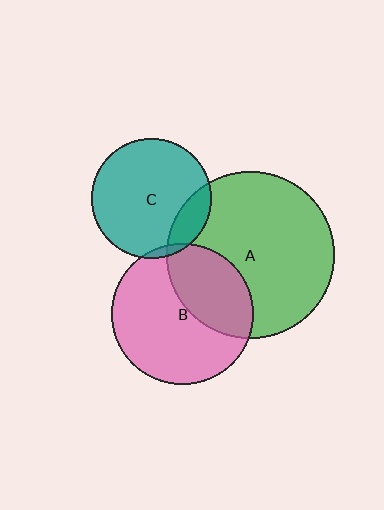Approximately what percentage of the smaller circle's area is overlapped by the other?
Approximately 5%.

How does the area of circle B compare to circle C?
Approximately 1.4 times.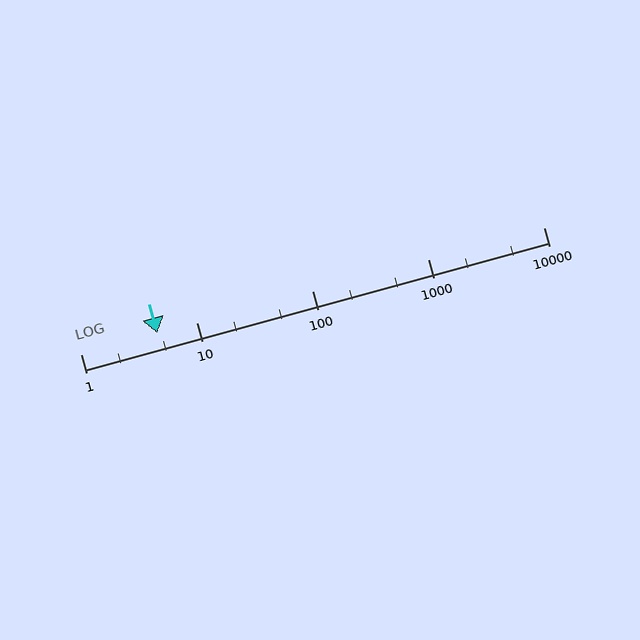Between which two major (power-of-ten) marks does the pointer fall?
The pointer is between 1 and 10.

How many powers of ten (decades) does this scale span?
The scale spans 4 decades, from 1 to 10000.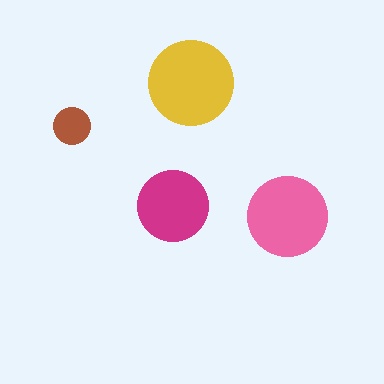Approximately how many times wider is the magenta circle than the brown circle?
About 2 times wider.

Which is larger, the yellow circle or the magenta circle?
The yellow one.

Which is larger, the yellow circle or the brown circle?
The yellow one.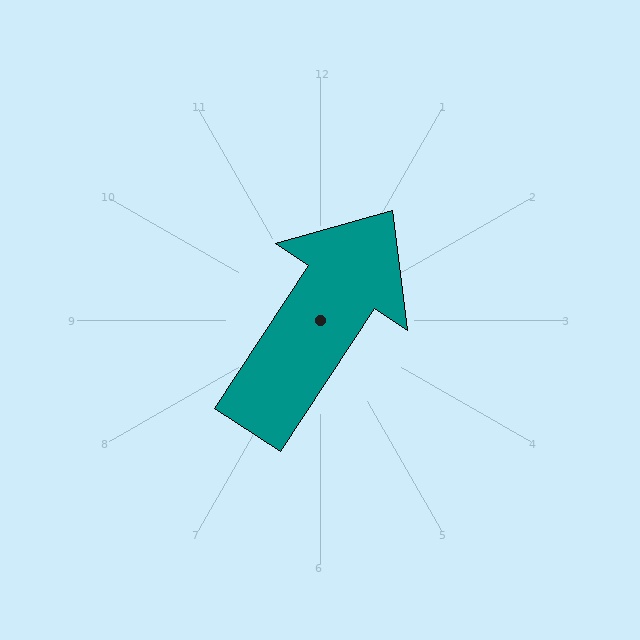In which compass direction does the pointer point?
Northeast.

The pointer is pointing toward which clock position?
Roughly 1 o'clock.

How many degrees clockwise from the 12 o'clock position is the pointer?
Approximately 33 degrees.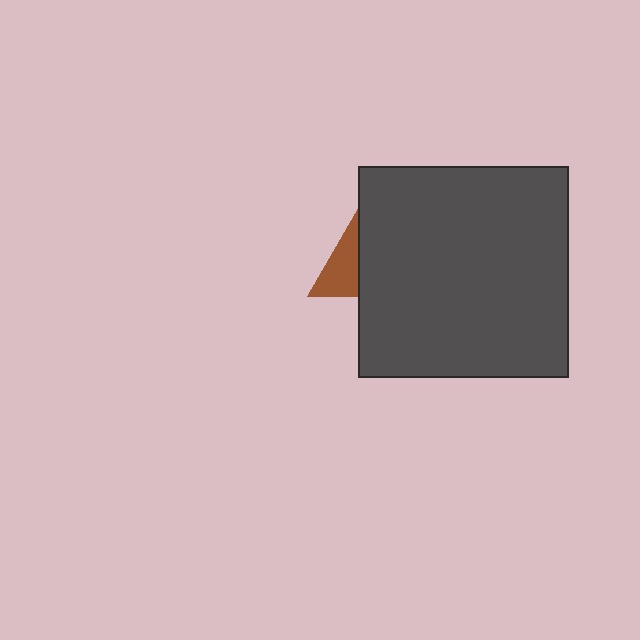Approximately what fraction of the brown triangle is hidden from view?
Roughly 64% of the brown triangle is hidden behind the dark gray square.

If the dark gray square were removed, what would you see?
You would see the complete brown triangle.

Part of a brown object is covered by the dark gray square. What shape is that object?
It is a triangle.